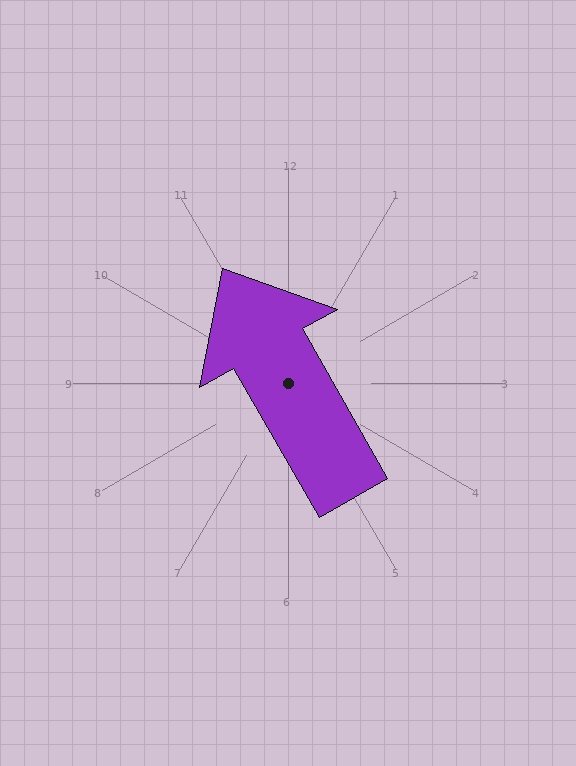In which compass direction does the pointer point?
Northwest.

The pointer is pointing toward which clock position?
Roughly 11 o'clock.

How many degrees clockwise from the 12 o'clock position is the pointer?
Approximately 330 degrees.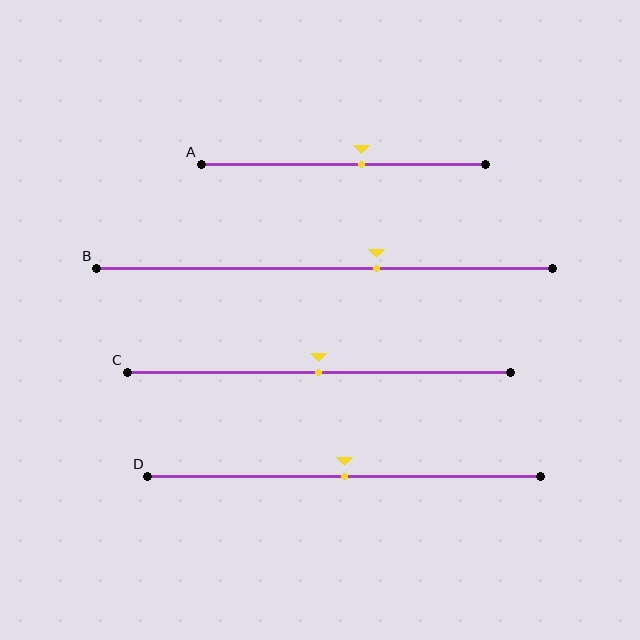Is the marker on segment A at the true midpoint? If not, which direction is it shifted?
No, the marker on segment A is shifted to the right by about 6% of the segment length.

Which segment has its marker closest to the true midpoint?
Segment C has its marker closest to the true midpoint.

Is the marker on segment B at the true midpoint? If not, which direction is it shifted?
No, the marker on segment B is shifted to the right by about 11% of the segment length.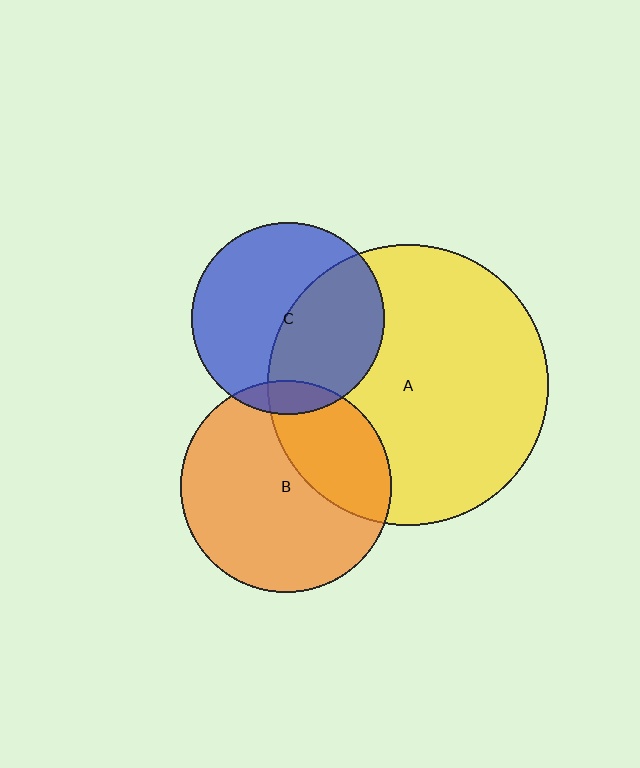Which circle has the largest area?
Circle A (yellow).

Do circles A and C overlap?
Yes.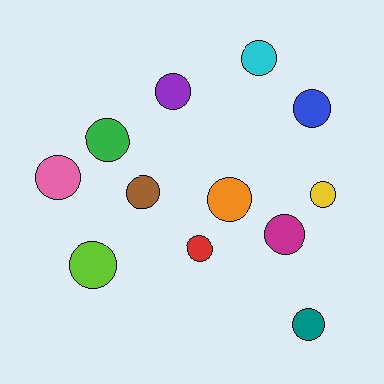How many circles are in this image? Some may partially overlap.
There are 12 circles.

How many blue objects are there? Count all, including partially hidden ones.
There is 1 blue object.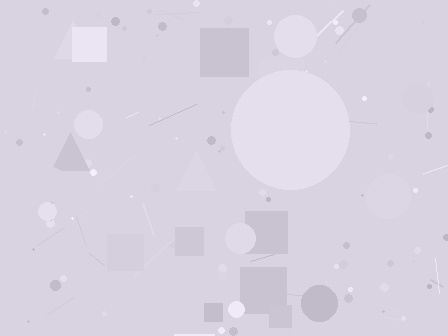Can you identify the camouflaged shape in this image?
The camouflaged shape is a circle.